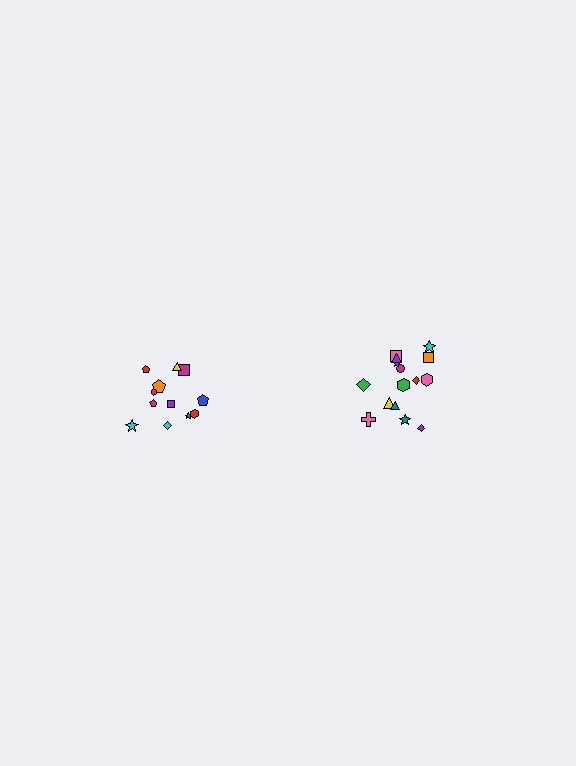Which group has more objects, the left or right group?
The right group.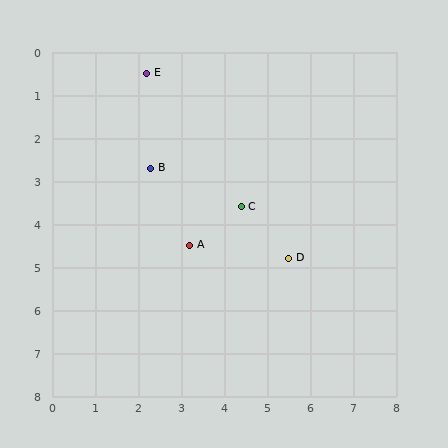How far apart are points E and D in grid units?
Points E and D are about 5.4 grid units apart.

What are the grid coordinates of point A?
Point A is at approximately (3.2, 4.5).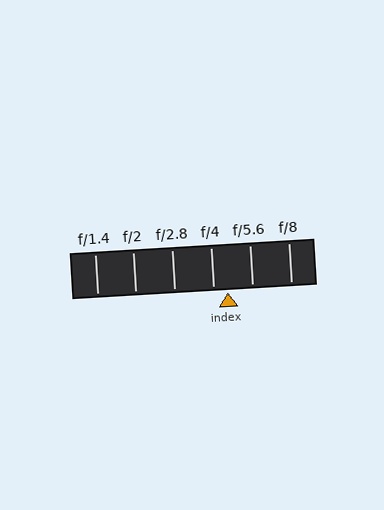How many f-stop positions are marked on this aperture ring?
There are 6 f-stop positions marked.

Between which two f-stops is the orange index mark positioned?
The index mark is between f/4 and f/5.6.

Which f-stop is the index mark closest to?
The index mark is closest to f/4.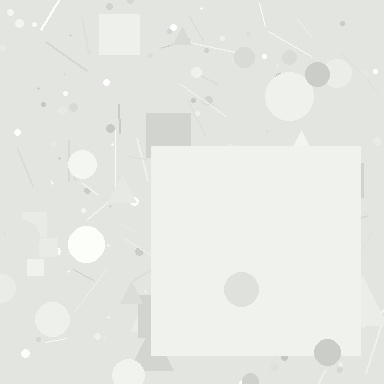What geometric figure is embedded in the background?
A square is embedded in the background.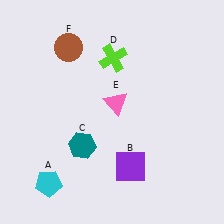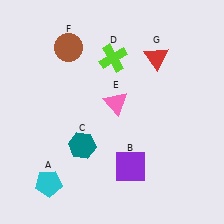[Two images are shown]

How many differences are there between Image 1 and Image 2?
There is 1 difference between the two images.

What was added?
A red triangle (G) was added in Image 2.